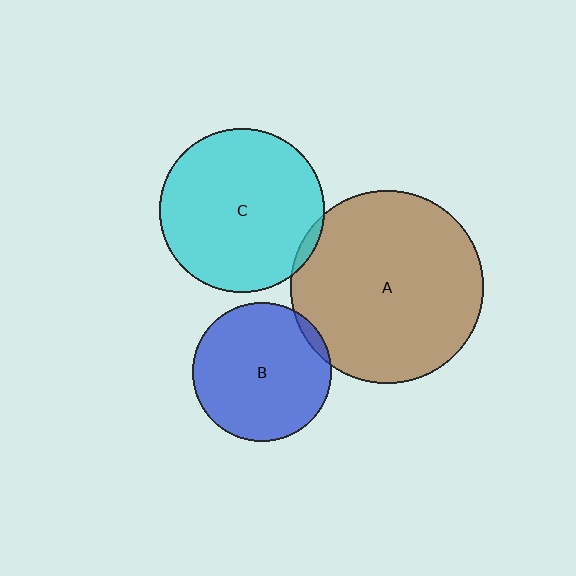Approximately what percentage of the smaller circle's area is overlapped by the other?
Approximately 5%.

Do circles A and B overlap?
Yes.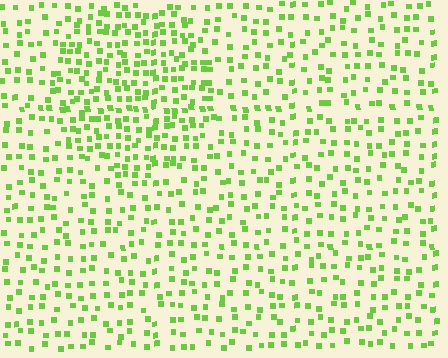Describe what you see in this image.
The image contains small lime elements arranged at two different densities. A circle-shaped region is visible where the elements are more densely packed than the surrounding area.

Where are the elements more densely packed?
The elements are more densely packed inside the circle boundary.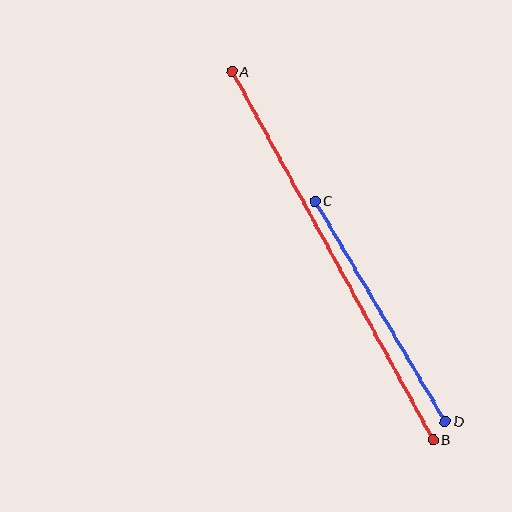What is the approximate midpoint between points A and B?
The midpoint is at approximately (332, 255) pixels.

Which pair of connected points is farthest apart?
Points A and B are farthest apart.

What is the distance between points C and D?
The distance is approximately 256 pixels.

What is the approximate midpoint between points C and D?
The midpoint is at approximately (380, 311) pixels.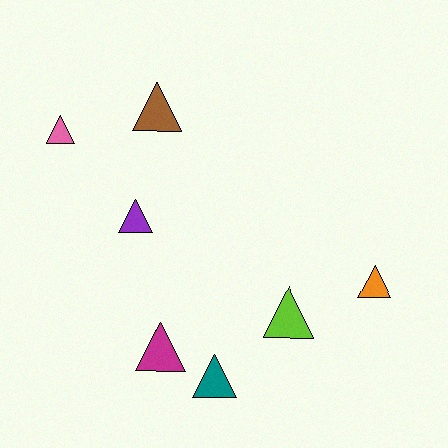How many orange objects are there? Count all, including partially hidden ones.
There is 1 orange object.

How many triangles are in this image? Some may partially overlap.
There are 7 triangles.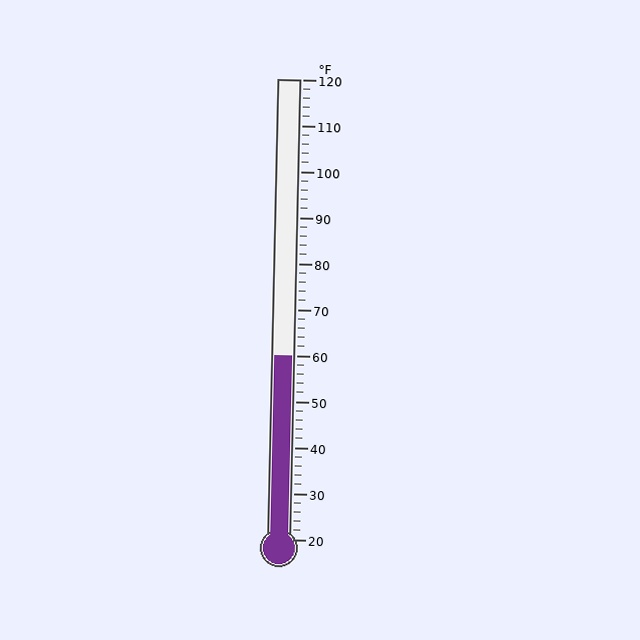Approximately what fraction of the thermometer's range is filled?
The thermometer is filled to approximately 40% of its range.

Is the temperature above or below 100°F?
The temperature is below 100°F.